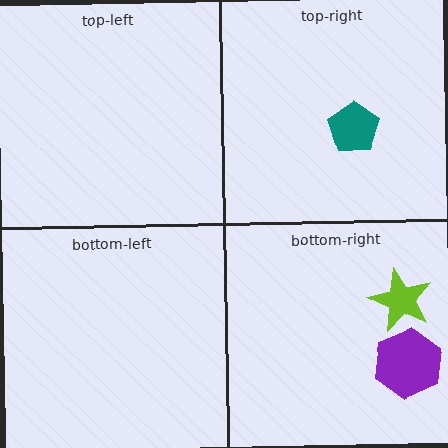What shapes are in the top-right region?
The teal pentagon.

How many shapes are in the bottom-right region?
2.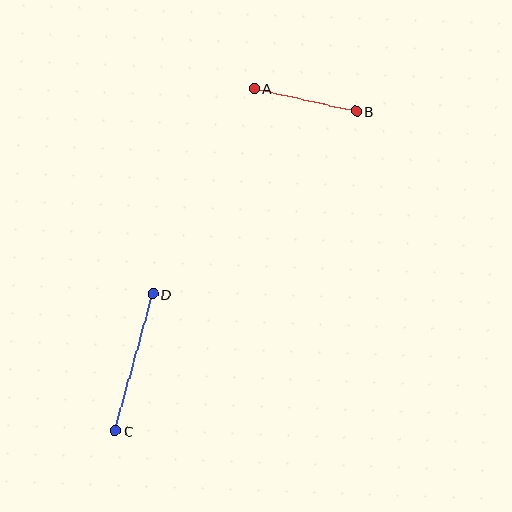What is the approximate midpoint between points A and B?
The midpoint is at approximately (305, 100) pixels.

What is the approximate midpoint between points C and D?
The midpoint is at approximately (134, 363) pixels.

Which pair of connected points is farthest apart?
Points C and D are farthest apart.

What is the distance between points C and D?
The distance is approximately 142 pixels.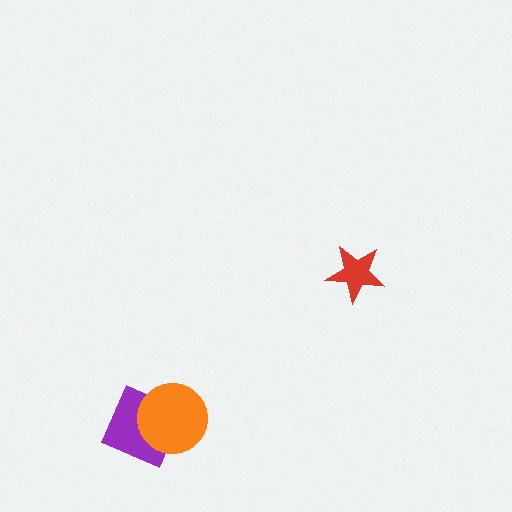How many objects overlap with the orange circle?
1 object overlaps with the orange circle.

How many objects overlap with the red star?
0 objects overlap with the red star.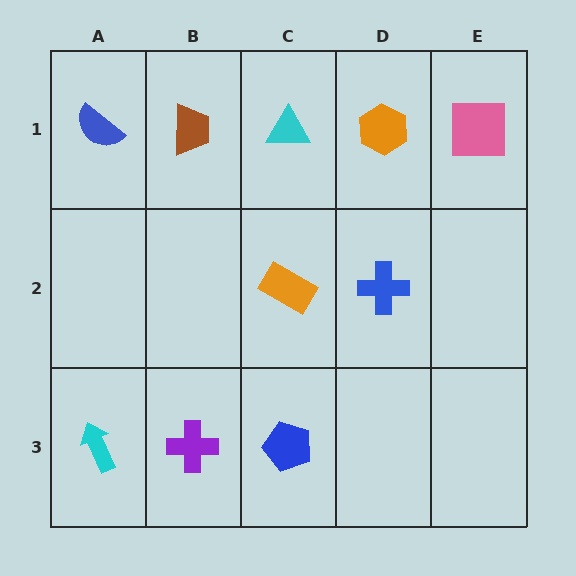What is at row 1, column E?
A pink square.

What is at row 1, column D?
An orange hexagon.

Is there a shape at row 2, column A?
No, that cell is empty.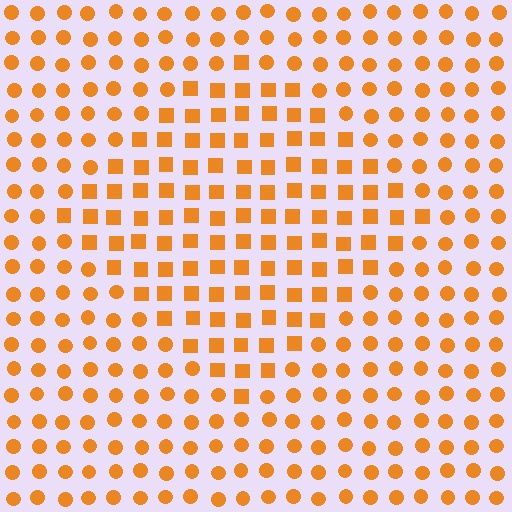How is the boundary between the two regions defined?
The boundary is defined by a change in element shape: squares inside vs. circles outside. All elements share the same color and spacing.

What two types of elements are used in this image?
The image uses squares inside the diamond region and circles outside it.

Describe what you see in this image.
The image is filled with small orange elements arranged in a uniform grid. A diamond-shaped region contains squares, while the surrounding area contains circles. The boundary is defined purely by the change in element shape.